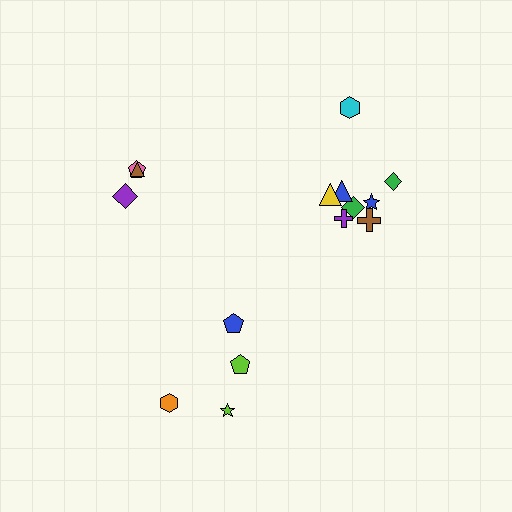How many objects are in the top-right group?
There are 8 objects.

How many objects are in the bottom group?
There are 4 objects.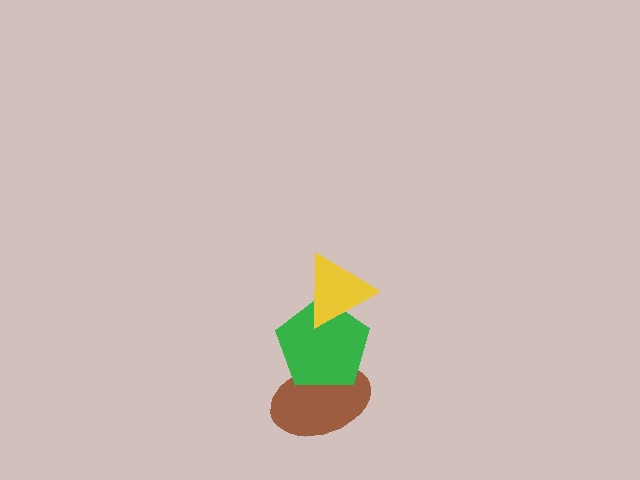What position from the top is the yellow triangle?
The yellow triangle is 1st from the top.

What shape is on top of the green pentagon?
The yellow triangle is on top of the green pentagon.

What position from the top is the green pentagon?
The green pentagon is 2nd from the top.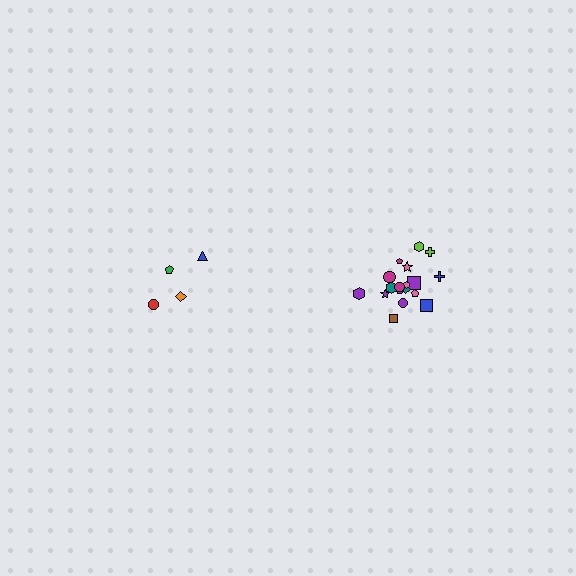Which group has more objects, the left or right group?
The right group.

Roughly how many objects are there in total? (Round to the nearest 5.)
Roughly 20 objects in total.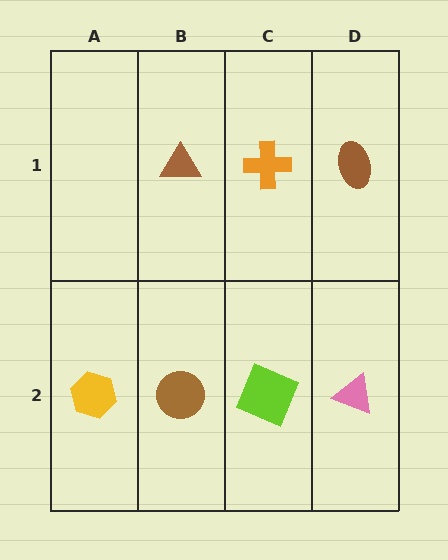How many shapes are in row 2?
4 shapes.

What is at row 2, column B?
A brown circle.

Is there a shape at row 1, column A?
No, that cell is empty.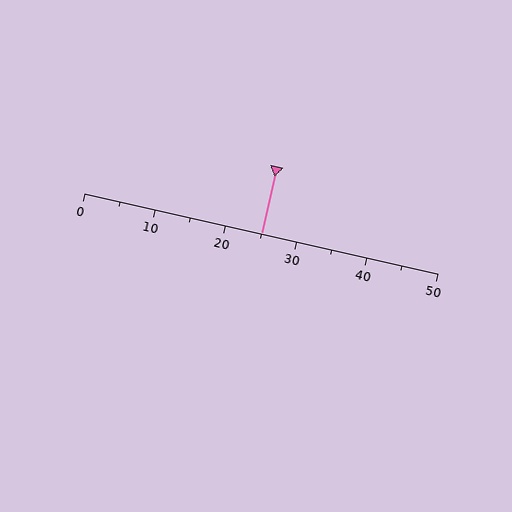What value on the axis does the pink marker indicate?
The marker indicates approximately 25.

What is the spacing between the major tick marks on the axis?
The major ticks are spaced 10 apart.